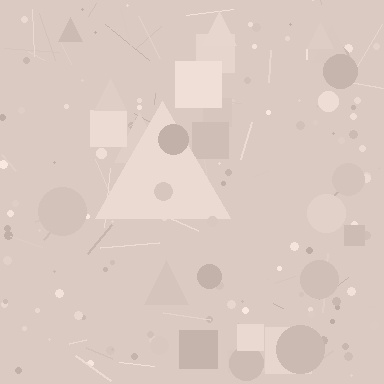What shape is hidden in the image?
A triangle is hidden in the image.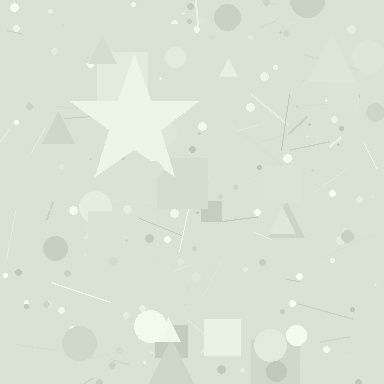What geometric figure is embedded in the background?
A star is embedded in the background.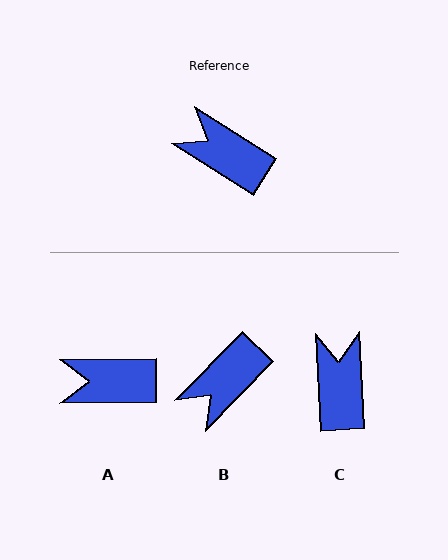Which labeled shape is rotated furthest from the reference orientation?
B, about 78 degrees away.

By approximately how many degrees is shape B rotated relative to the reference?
Approximately 78 degrees counter-clockwise.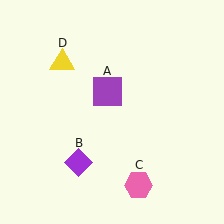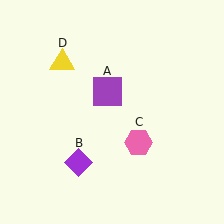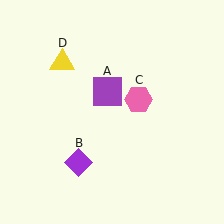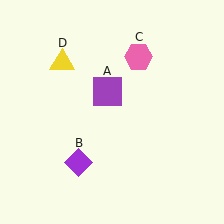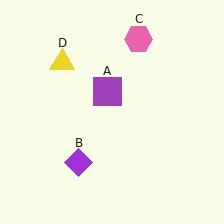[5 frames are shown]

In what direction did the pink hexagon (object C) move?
The pink hexagon (object C) moved up.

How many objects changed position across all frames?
1 object changed position: pink hexagon (object C).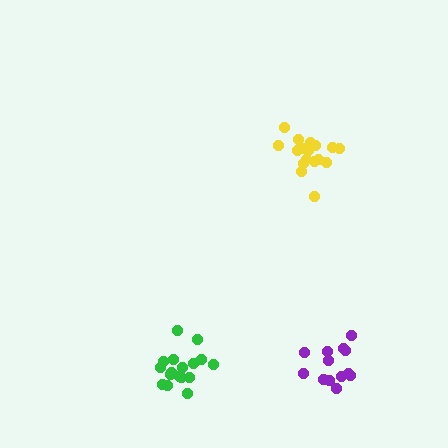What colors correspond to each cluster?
The clusters are colored: purple, green, yellow.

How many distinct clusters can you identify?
There are 3 distinct clusters.